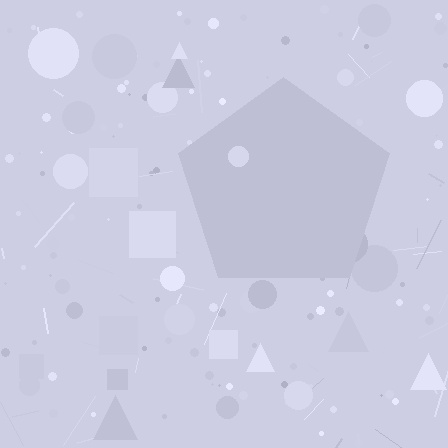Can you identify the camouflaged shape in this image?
The camouflaged shape is a pentagon.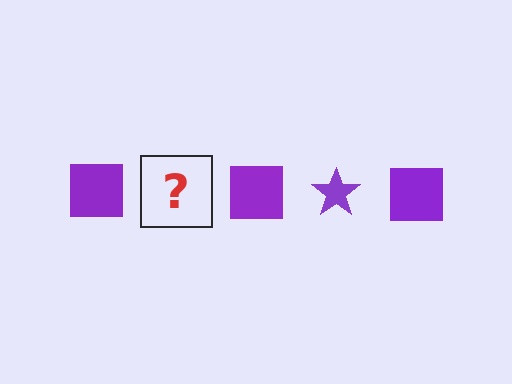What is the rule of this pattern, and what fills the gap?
The rule is that the pattern cycles through square, star shapes in purple. The gap should be filled with a purple star.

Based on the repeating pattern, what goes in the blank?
The blank should be a purple star.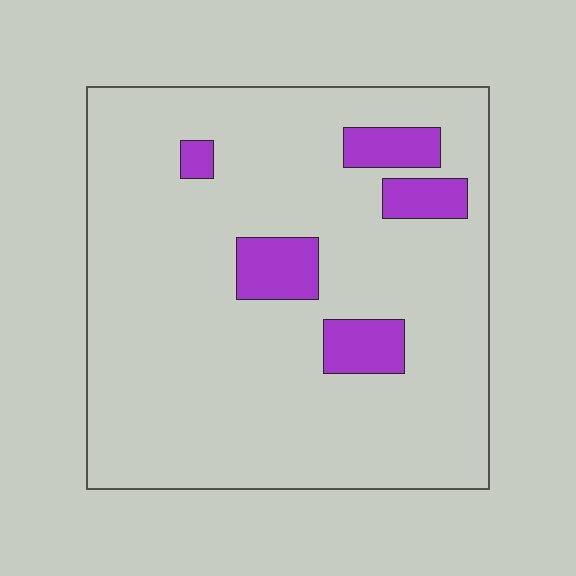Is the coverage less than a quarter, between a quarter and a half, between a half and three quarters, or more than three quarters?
Less than a quarter.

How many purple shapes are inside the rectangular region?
5.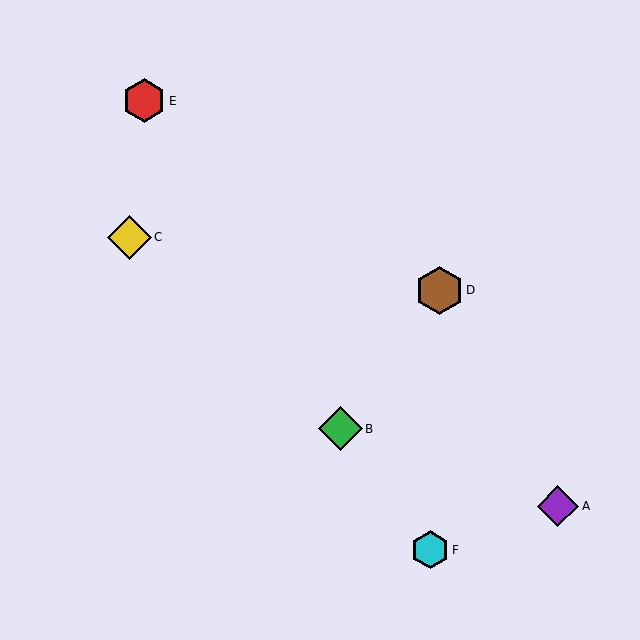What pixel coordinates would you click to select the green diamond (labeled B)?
Click at (340, 429) to select the green diamond B.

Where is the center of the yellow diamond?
The center of the yellow diamond is at (129, 237).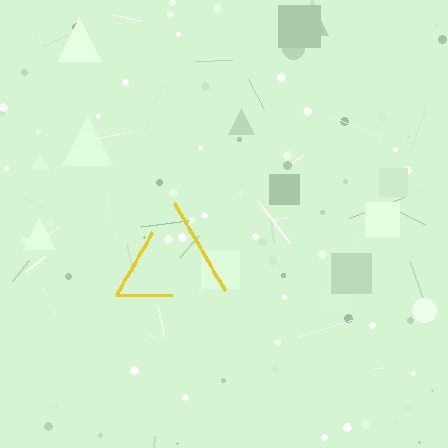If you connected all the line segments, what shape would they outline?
They would outline a triangle.